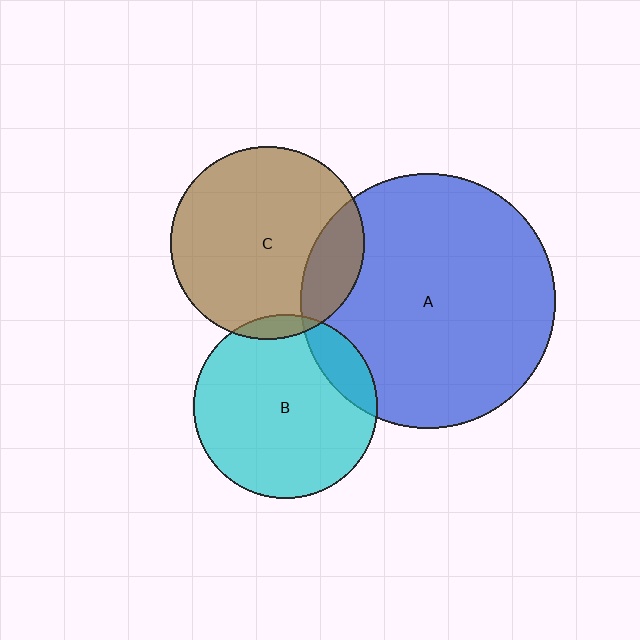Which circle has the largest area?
Circle A (blue).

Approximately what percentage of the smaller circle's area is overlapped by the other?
Approximately 15%.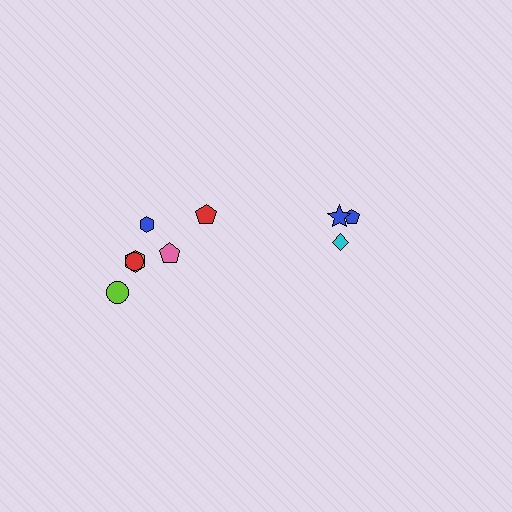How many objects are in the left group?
There are 6 objects.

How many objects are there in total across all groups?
There are 9 objects.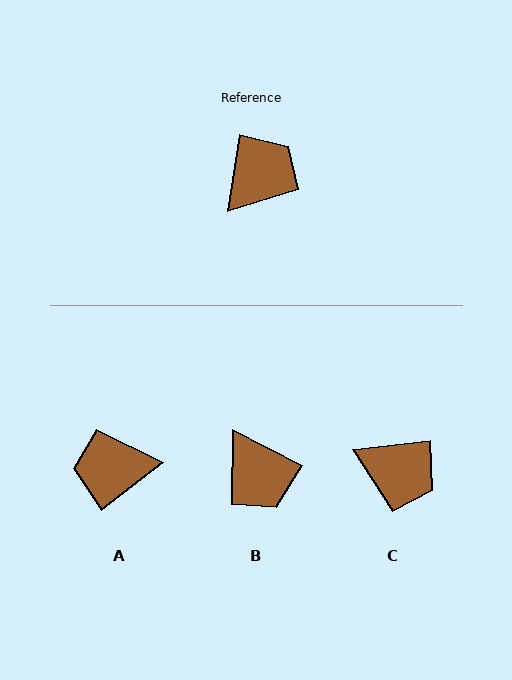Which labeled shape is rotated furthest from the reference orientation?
A, about 137 degrees away.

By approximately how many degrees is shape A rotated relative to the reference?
Approximately 137 degrees counter-clockwise.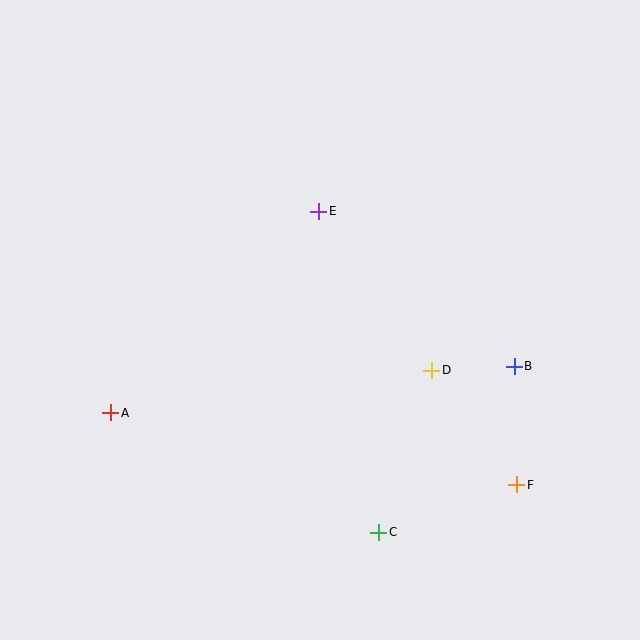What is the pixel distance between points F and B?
The distance between F and B is 119 pixels.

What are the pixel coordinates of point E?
Point E is at (319, 211).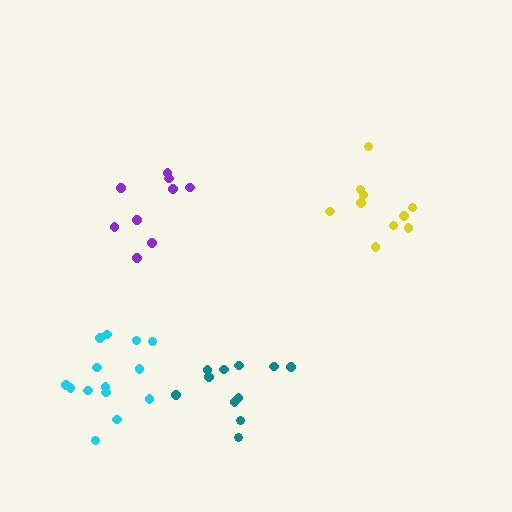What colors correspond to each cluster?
The clusters are colored: teal, purple, yellow, cyan.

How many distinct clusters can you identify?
There are 4 distinct clusters.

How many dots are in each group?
Group 1: 11 dots, Group 2: 10 dots, Group 3: 10 dots, Group 4: 14 dots (45 total).